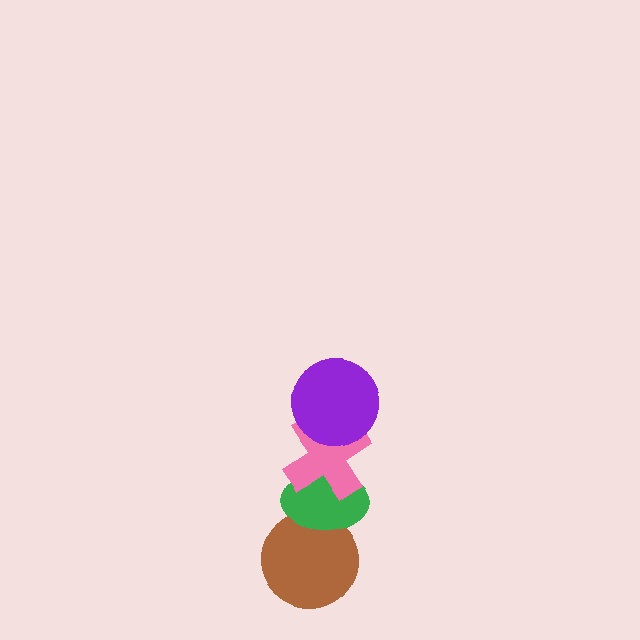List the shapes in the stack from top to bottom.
From top to bottom: the purple circle, the pink cross, the green ellipse, the brown circle.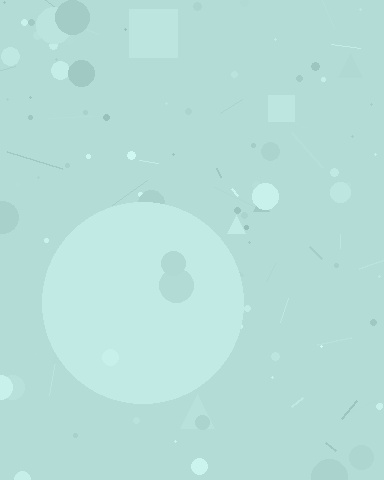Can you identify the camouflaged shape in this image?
The camouflaged shape is a circle.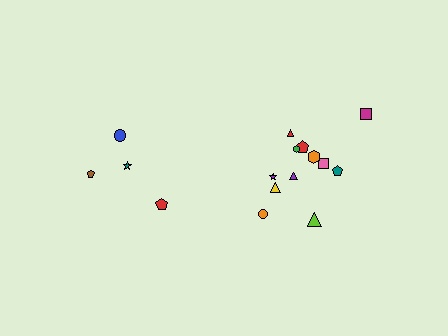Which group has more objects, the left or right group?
The right group.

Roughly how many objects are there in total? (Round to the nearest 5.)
Roughly 15 objects in total.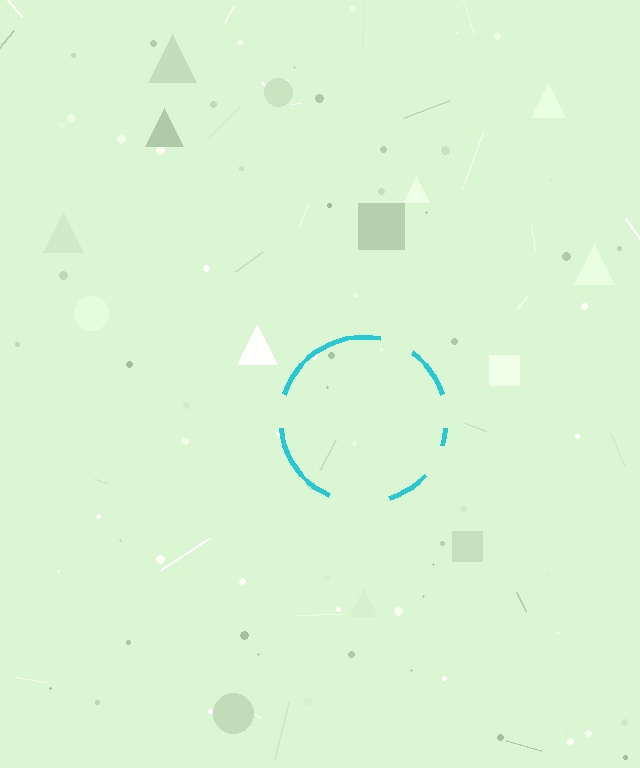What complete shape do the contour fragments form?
The contour fragments form a circle.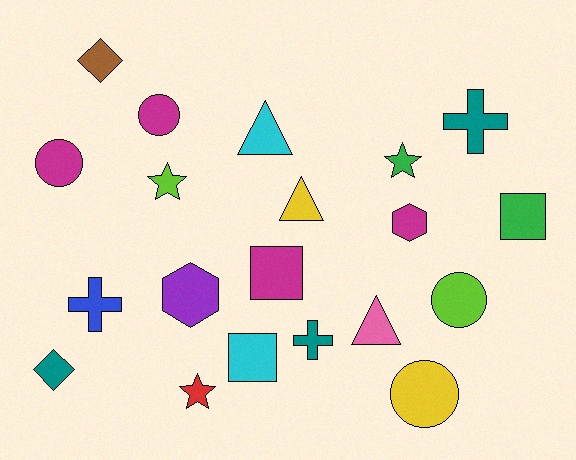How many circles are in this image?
There are 4 circles.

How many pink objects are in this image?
There is 1 pink object.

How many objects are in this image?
There are 20 objects.